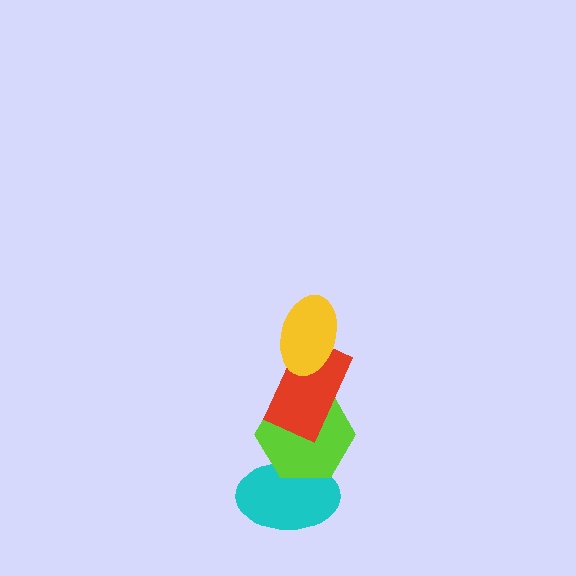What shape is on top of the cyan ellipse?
The lime hexagon is on top of the cyan ellipse.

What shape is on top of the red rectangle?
The yellow ellipse is on top of the red rectangle.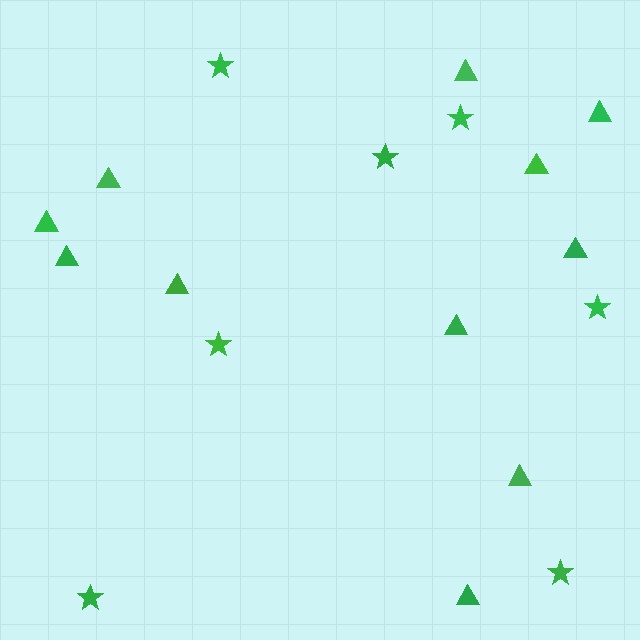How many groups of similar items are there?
There are 2 groups: one group of triangles (11) and one group of stars (7).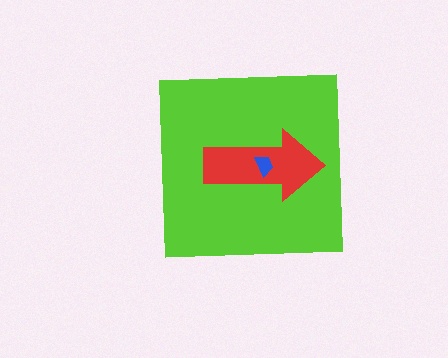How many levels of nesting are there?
3.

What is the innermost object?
The blue trapezoid.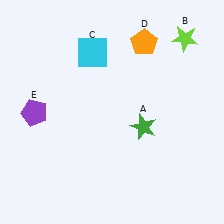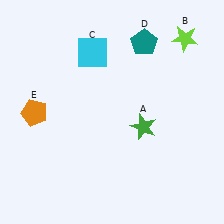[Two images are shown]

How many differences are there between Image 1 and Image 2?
There are 2 differences between the two images.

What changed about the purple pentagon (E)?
In Image 1, E is purple. In Image 2, it changed to orange.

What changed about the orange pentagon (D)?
In Image 1, D is orange. In Image 2, it changed to teal.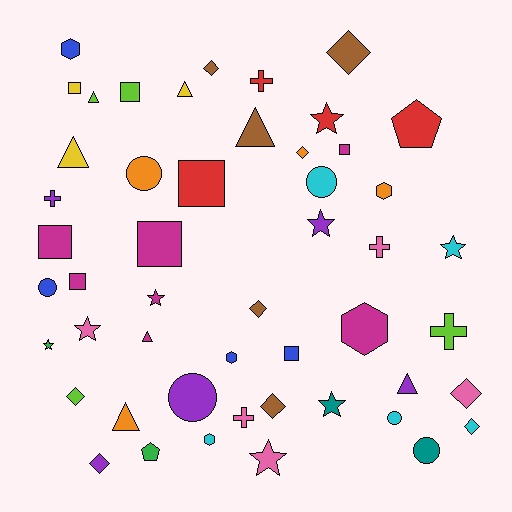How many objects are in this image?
There are 50 objects.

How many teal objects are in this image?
There are 2 teal objects.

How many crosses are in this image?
There are 5 crosses.